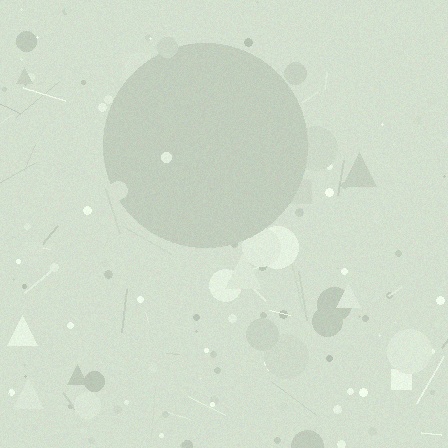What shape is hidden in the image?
A circle is hidden in the image.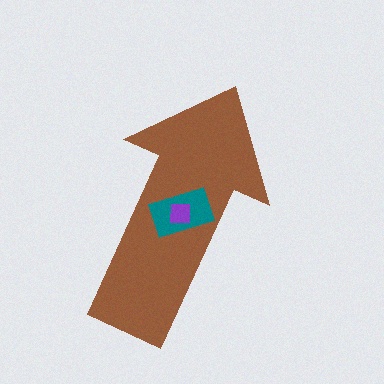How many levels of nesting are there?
3.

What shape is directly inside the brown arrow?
The teal rectangle.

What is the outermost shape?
The brown arrow.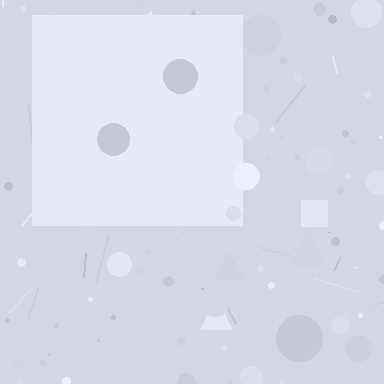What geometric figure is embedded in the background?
A square is embedded in the background.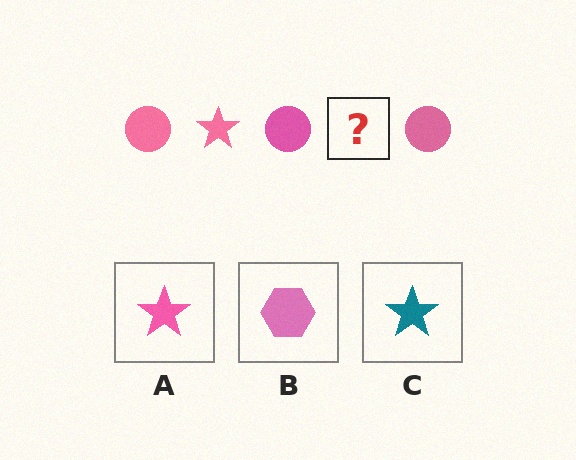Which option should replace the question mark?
Option A.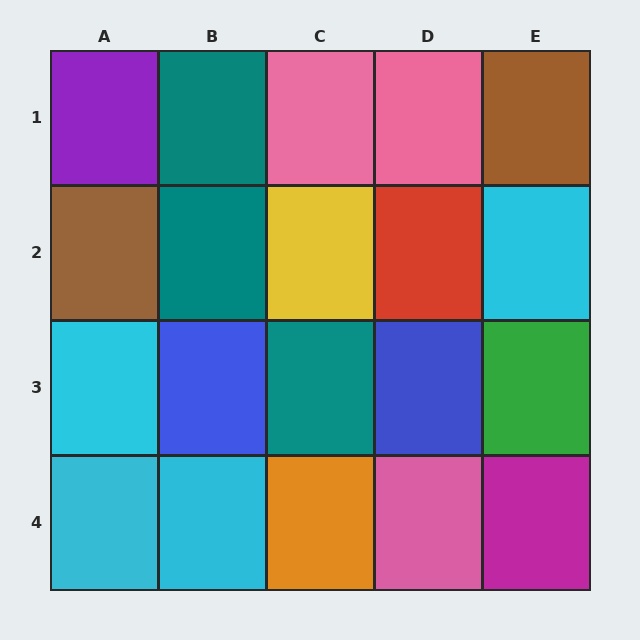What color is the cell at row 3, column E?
Green.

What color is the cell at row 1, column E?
Brown.